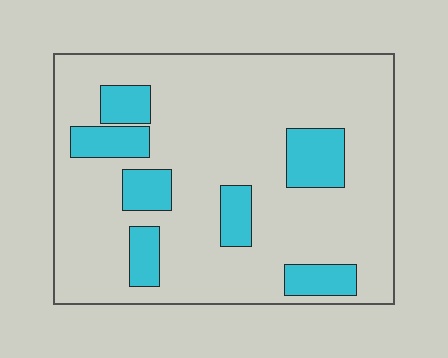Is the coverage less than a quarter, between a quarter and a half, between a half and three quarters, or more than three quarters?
Less than a quarter.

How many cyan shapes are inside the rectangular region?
7.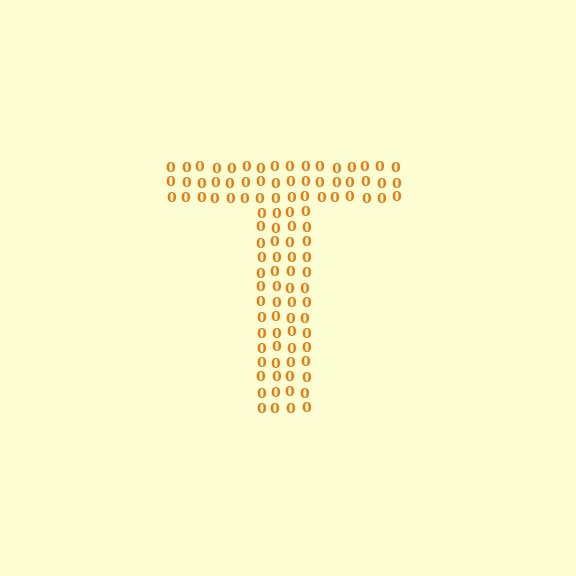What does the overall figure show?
The overall figure shows the letter T.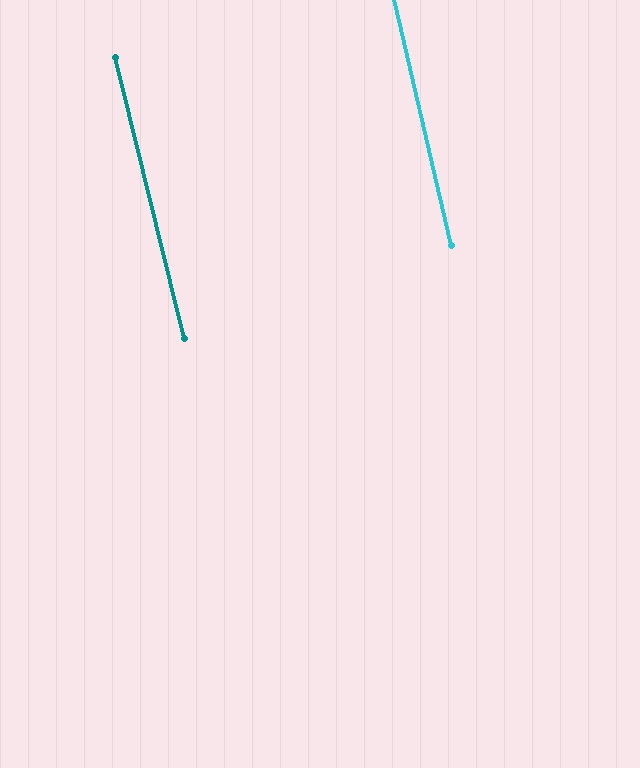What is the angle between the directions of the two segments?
Approximately 1 degree.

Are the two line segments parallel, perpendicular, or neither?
Parallel — their directions differ by only 0.8°.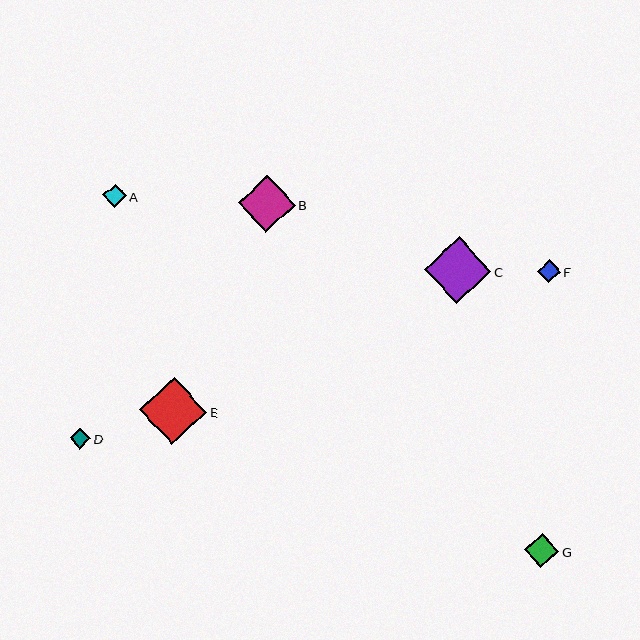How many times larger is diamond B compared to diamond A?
Diamond B is approximately 2.4 times the size of diamond A.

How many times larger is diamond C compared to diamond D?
Diamond C is approximately 3.3 times the size of diamond D.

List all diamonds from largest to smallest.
From largest to smallest: E, C, B, G, A, F, D.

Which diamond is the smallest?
Diamond D is the smallest with a size of approximately 20 pixels.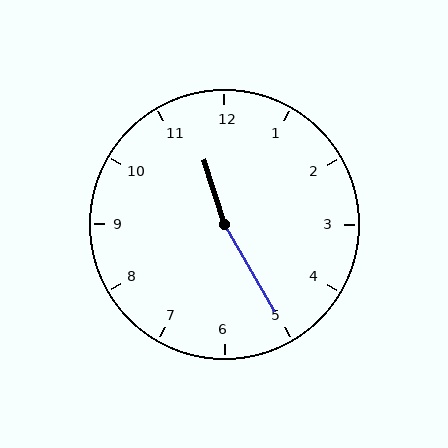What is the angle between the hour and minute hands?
Approximately 168 degrees.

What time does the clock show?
11:25.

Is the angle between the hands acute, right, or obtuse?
It is obtuse.